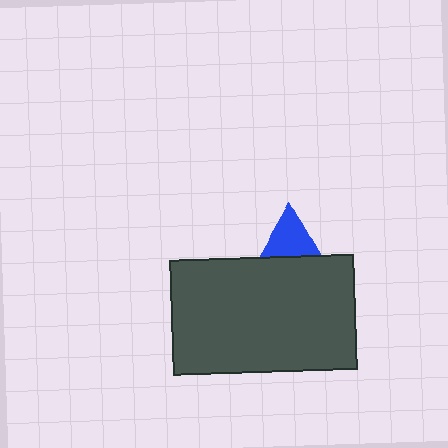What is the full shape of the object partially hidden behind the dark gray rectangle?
The partially hidden object is a blue triangle.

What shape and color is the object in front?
The object in front is a dark gray rectangle.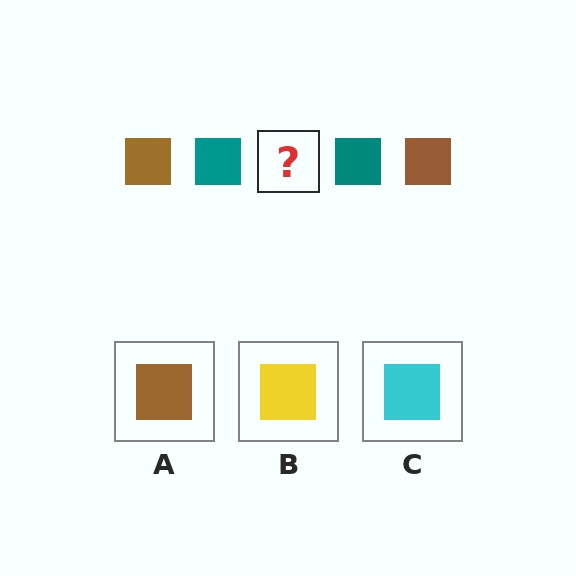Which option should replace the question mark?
Option A.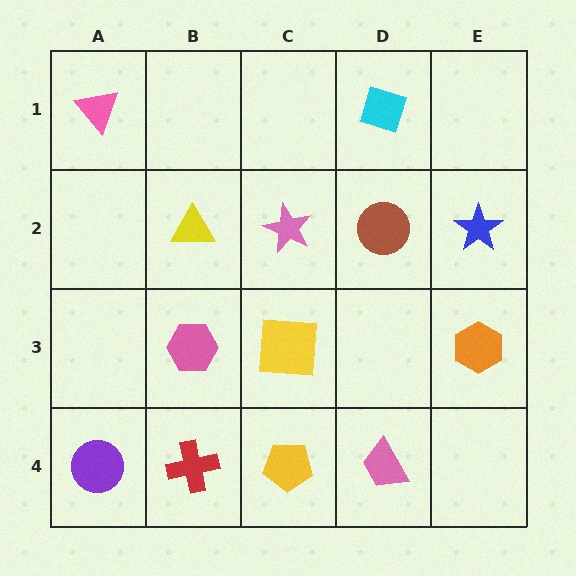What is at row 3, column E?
An orange hexagon.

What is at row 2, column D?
A brown circle.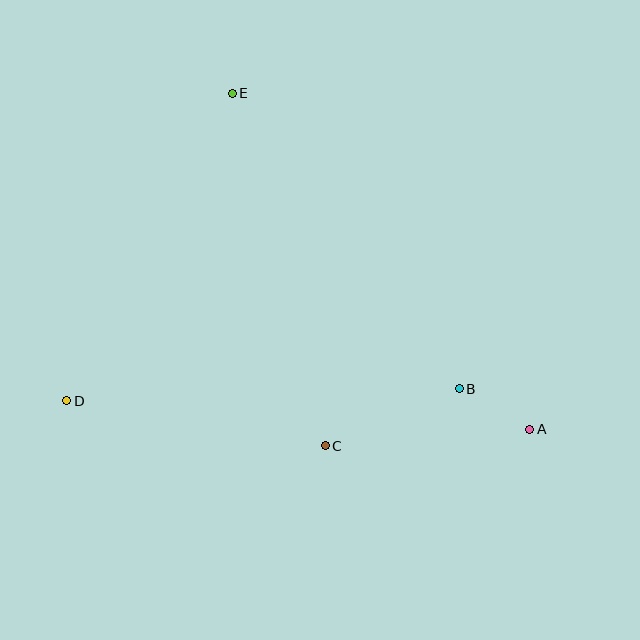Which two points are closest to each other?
Points A and B are closest to each other.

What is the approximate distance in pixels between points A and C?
The distance between A and C is approximately 205 pixels.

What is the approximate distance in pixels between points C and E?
The distance between C and E is approximately 365 pixels.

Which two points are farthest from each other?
Points A and D are farthest from each other.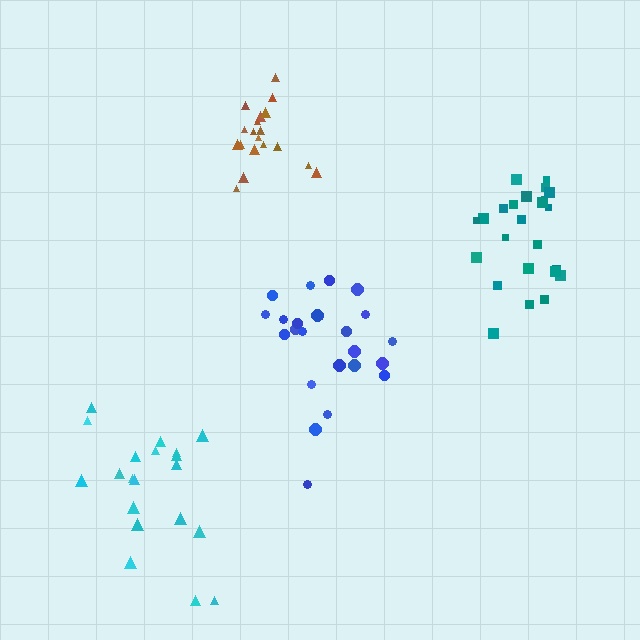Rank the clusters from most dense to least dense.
brown, teal, blue, cyan.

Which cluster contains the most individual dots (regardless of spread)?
Teal (24).